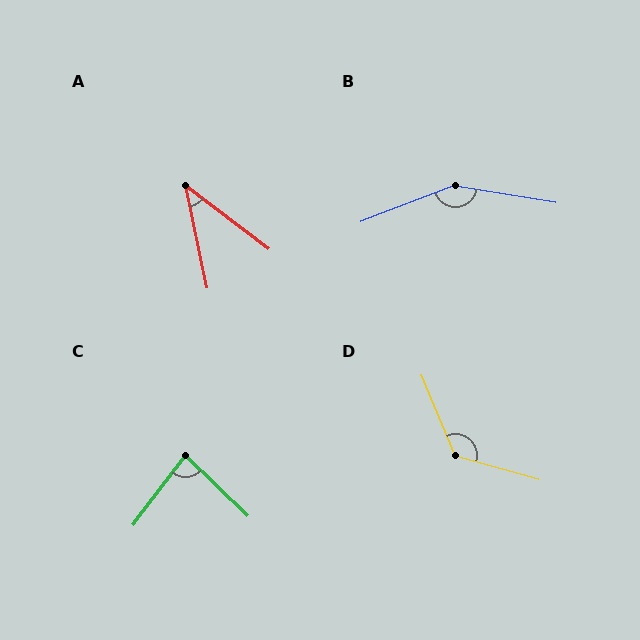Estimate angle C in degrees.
Approximately 83 degrees.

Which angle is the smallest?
A, at approximately 41 degrees.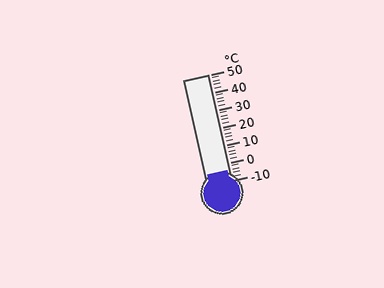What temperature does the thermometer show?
The thermometer shows approximately -4°C.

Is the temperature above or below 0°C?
The temperature is below 0°C.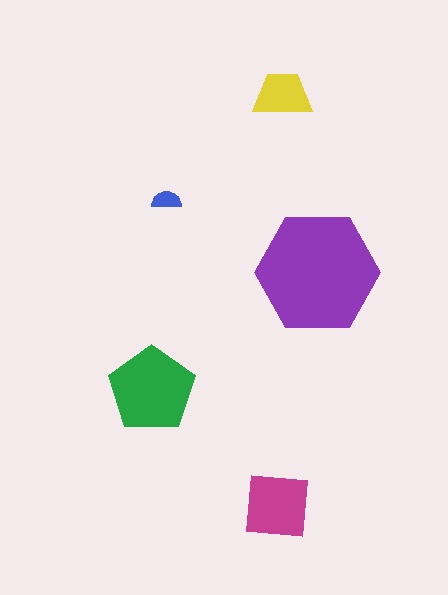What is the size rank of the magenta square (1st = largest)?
3rd.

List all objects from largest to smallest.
The purple hexagon, the green pentagon, the magenta square, the yellow trapezoid, the blue semicircle.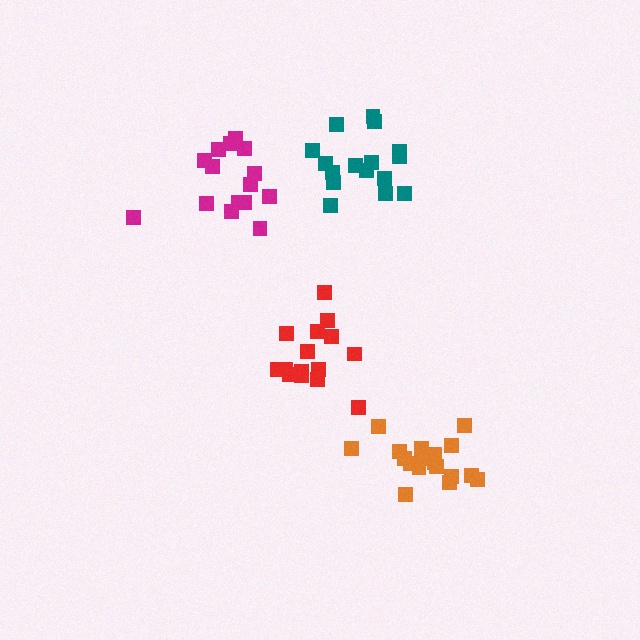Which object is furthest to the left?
The magenta cluster is leftmost.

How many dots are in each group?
Group 1: 18 dots, Group 2: 16 dots, Group 3: 15 dots, Group 4: 15 dots (64 total).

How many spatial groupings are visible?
There are 4 spatial groupings.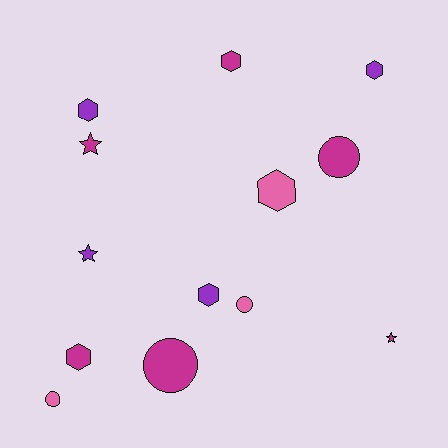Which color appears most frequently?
Magenta, with 6 objects.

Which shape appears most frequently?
Hexagon, with 6 objects.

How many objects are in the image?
There are 13 objects.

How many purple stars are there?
There is 1 purple star.